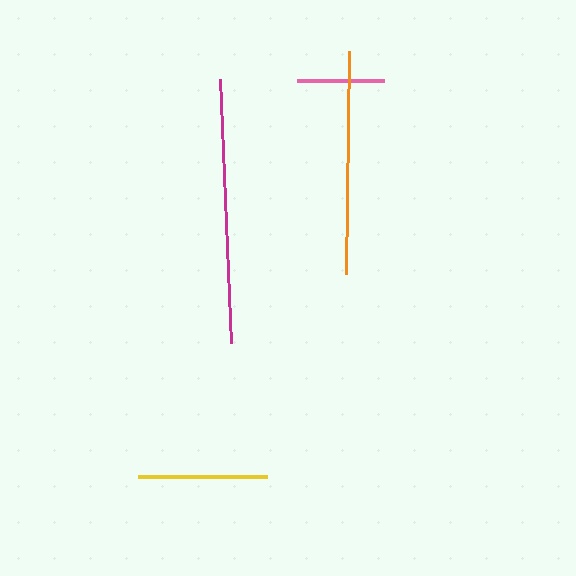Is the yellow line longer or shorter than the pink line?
The yellow line is longer than the pink line.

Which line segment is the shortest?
The pink line is the shortest at approximately 87 pixels.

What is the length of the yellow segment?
The yellow segment is approximately 129 pixels long.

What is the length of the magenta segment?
The magenta segment is approximately 264 pixels long.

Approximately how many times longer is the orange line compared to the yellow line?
The orange line is approximately 1.7 times the length of the yellow line.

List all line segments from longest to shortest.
From longest to shortest: magenta, orange, yellow, pink.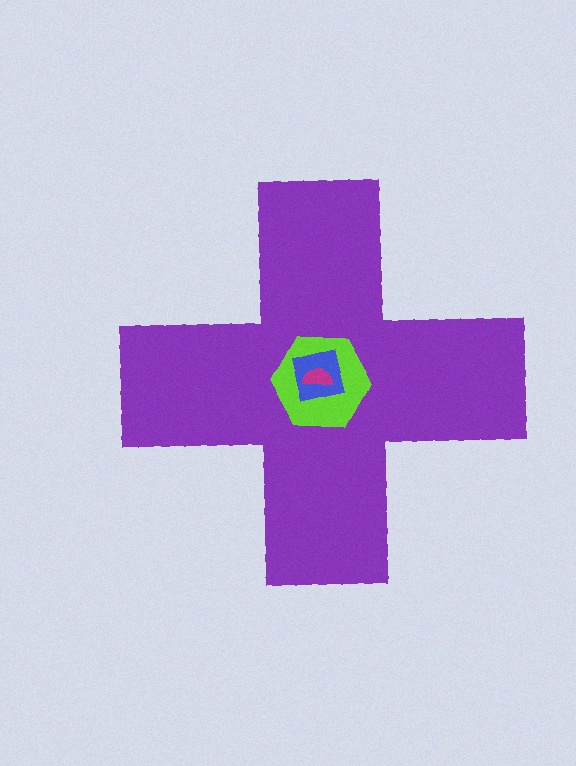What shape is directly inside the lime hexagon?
The blue square.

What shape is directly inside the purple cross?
The lime hexagon.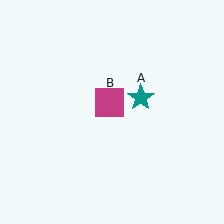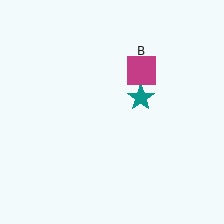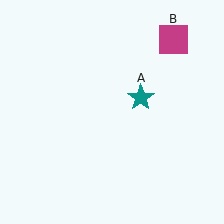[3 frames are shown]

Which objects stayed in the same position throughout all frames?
Teal star (object A) remained stationary.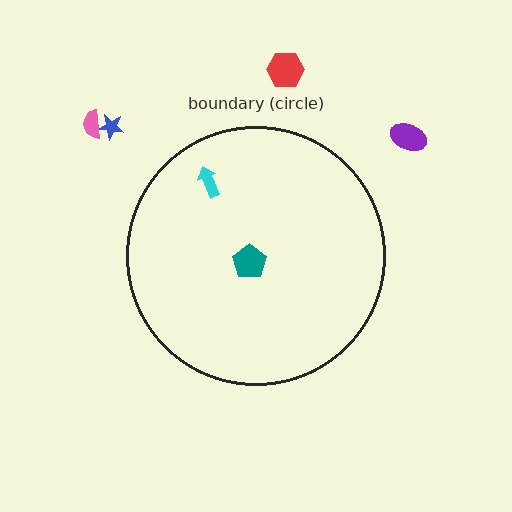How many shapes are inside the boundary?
2 inside, 4 outside.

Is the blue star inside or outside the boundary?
Outside.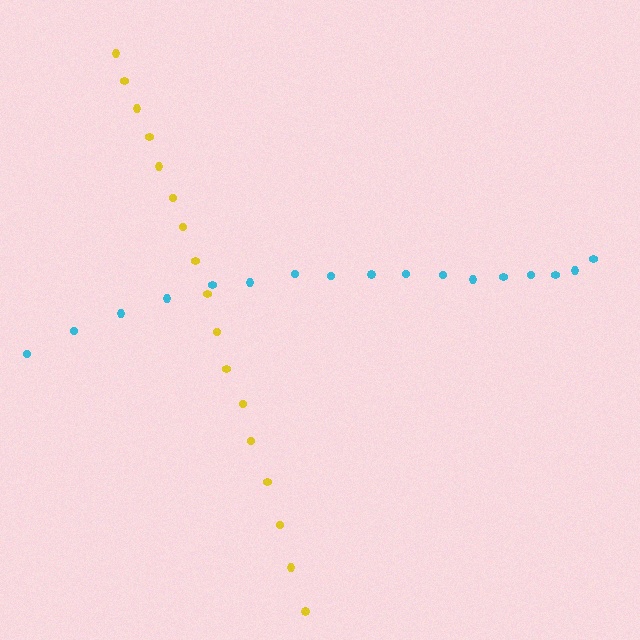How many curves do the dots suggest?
There are 2 distinct paths.